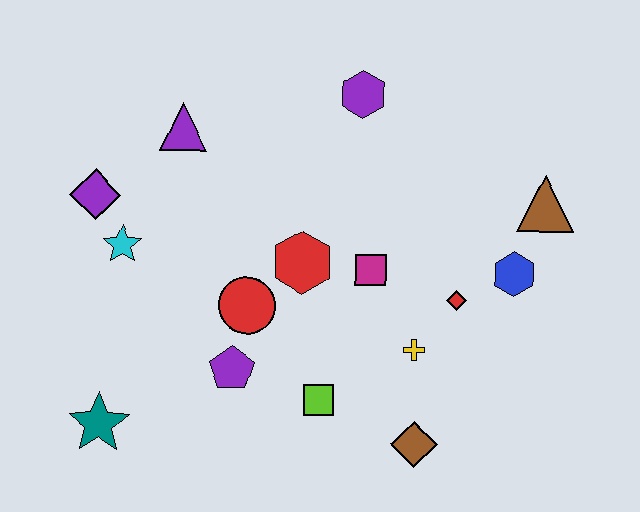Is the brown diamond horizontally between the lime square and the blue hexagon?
Yes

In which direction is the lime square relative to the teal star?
The lime square is to the right of the teal star.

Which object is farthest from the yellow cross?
The purple diamond is farthest from the yellow cross.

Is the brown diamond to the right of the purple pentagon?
Yes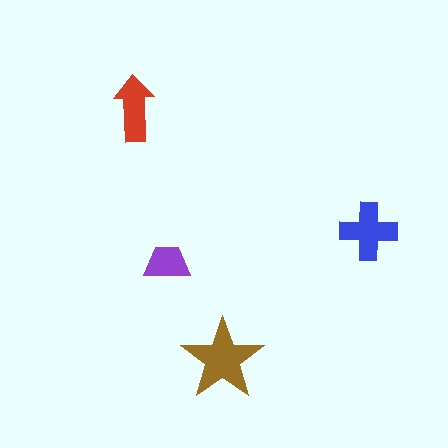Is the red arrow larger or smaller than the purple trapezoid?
Larger.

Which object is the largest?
The brown star.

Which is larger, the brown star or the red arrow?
The brown star.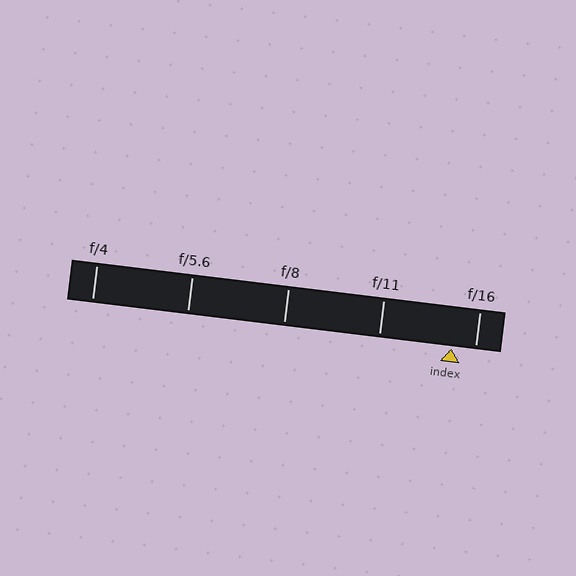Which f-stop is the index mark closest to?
The index mark is closest to f/16.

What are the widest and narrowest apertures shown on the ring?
The widest aperture shown is f/4 and the narrowest is f/16.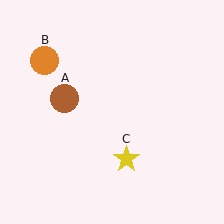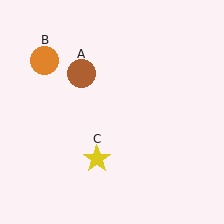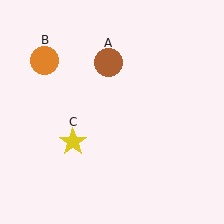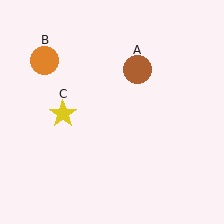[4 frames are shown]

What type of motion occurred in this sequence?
The brown circle (object A), yellow star (object C) rotated clockwise around the center of the scene.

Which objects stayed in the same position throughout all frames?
Orange circle (object B) remained stationary.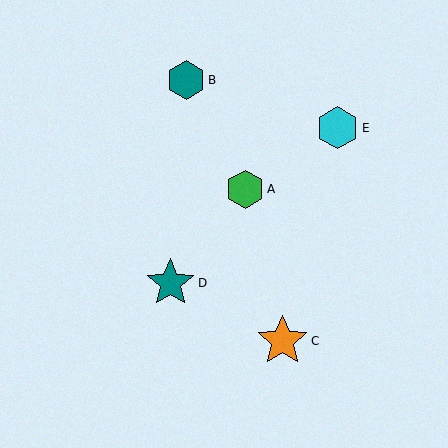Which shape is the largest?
The orange star (labeled C) is the largest.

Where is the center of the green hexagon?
The center of the green hexagon is at (245, 189).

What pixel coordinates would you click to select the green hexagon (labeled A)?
Click at (245, 189) to select the green hexagon A.